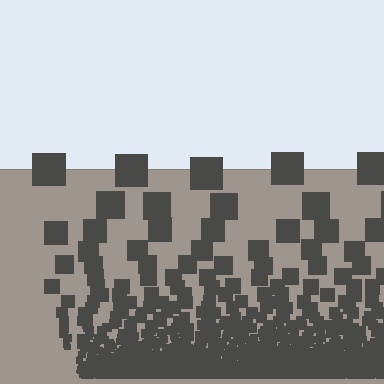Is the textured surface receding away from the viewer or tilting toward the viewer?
The surface appears to tilt toward the viewer. Texture elements get larger and sparser toward the top.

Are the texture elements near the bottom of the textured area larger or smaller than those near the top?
Smaller. The gradient is inverted — elements near the bottom are smaller and denser.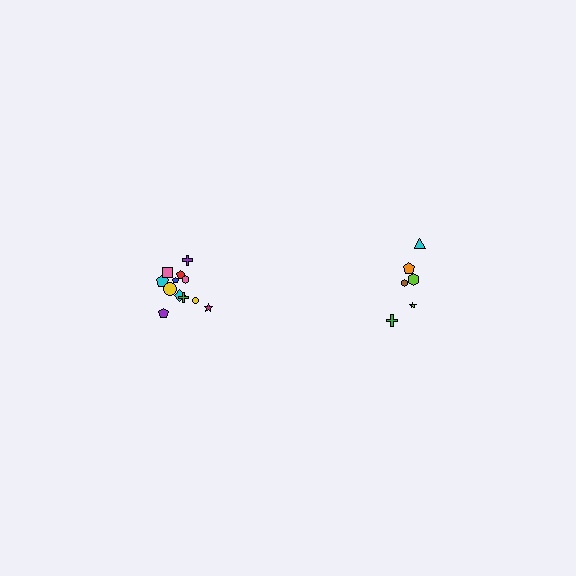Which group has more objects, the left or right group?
The left group.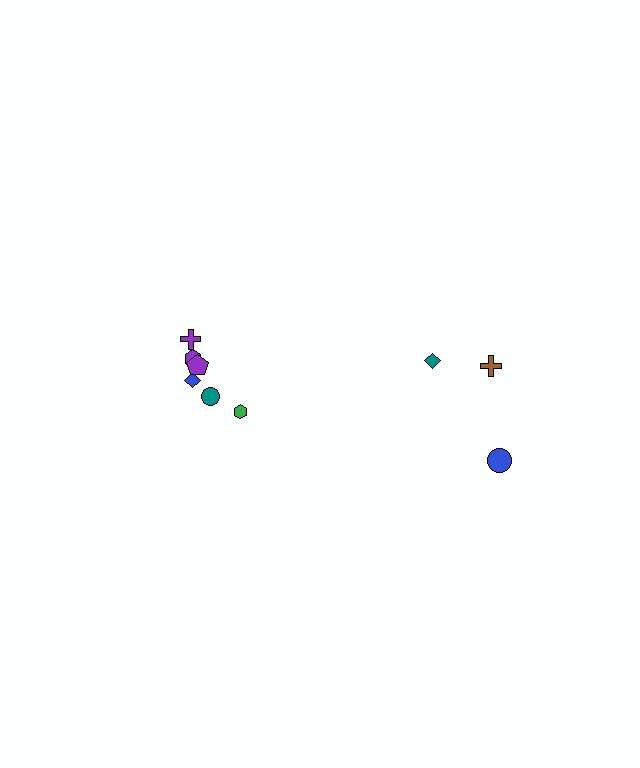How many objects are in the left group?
There are 6 objects.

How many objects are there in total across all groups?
There are 9 objects.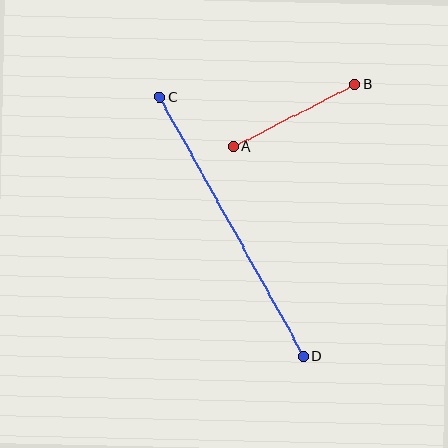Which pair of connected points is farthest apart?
Points C and D are farthest apart.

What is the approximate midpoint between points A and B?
The midpoint is at approximately (294, 115) pixels.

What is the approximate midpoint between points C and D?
The midpoint is at approximately (231, 226) pixels.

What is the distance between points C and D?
The distance is approximately 297 pixels.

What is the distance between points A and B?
The distance is approximately 137 pixels.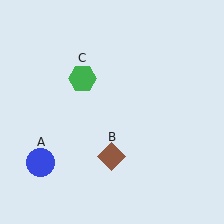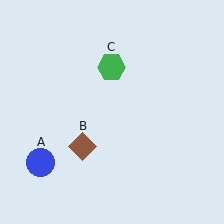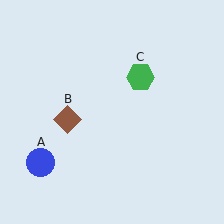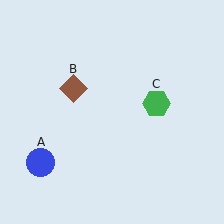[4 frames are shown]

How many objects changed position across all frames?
2 objects changed position: brown diamond (object B), green hexagon (object C).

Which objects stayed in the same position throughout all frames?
Blue circle (object A) remained stationary.